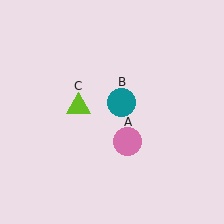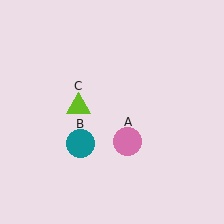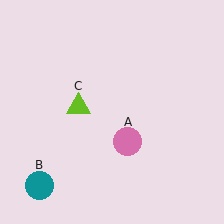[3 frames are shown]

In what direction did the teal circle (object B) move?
The teal circle (object B) moved down and to the left.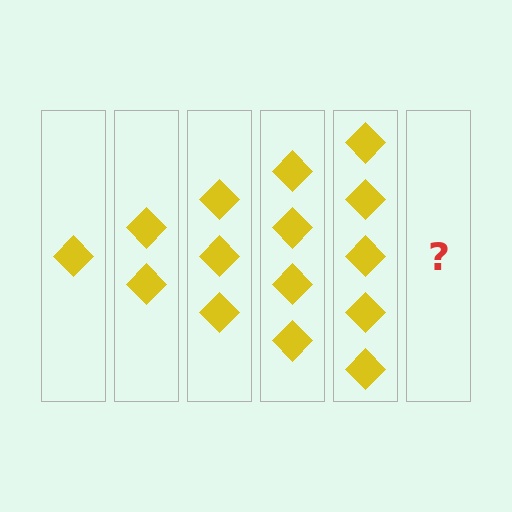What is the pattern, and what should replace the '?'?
The pattern is that each step adds one more diamond. The '?' should be 6 diamonds.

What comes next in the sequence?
The next element should be 6 diamonds.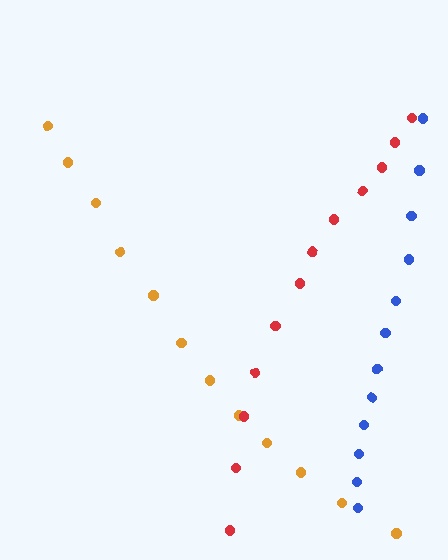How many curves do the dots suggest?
There are 3 distinct paths.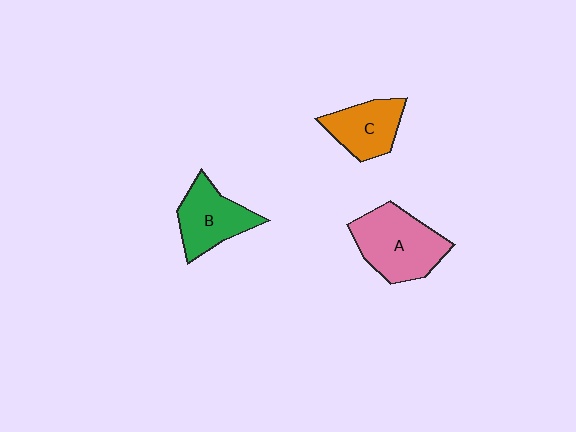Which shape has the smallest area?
Shape C (orange).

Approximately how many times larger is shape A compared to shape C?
Approximately 1.5 times.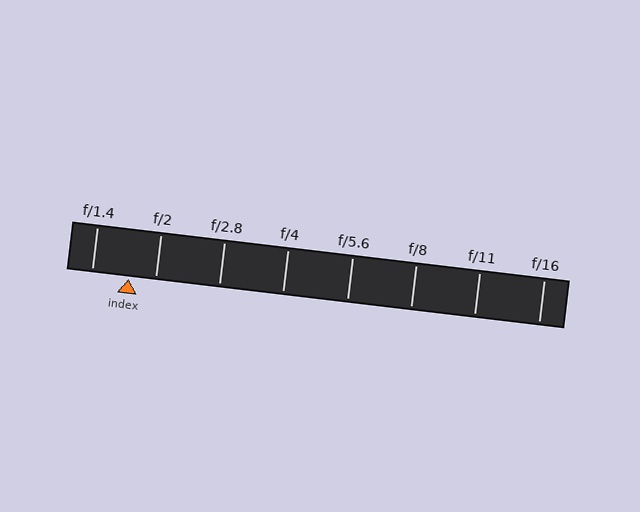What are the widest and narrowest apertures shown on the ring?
The widest aperture shown is f/1.4 and the narrowest is f/16.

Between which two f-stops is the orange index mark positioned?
The index mark is between f/1.4 and f/2.